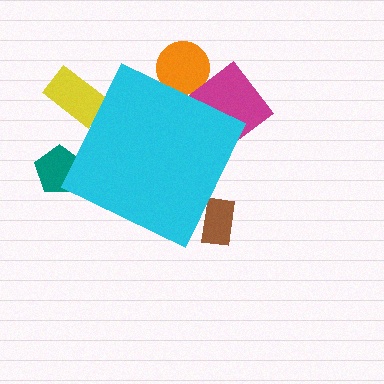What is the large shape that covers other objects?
A cyan diamond.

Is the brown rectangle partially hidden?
Yes, the brown rectangle is partially hidden behind the cyan diamond.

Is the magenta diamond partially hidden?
Yes, the magenta diamond is partially hidden behind the cyan diamond.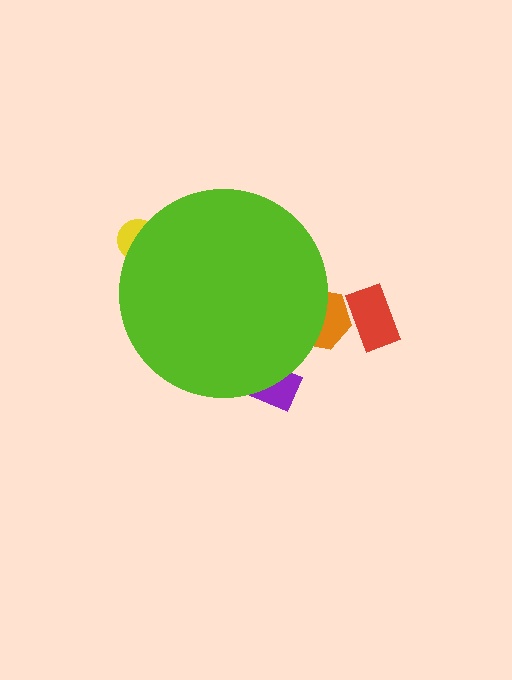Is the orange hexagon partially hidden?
Yes, the orange hexagon is partially hidden behind the lime circle.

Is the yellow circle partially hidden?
Yes, the yellow circle is partially hidden behind the lime circle.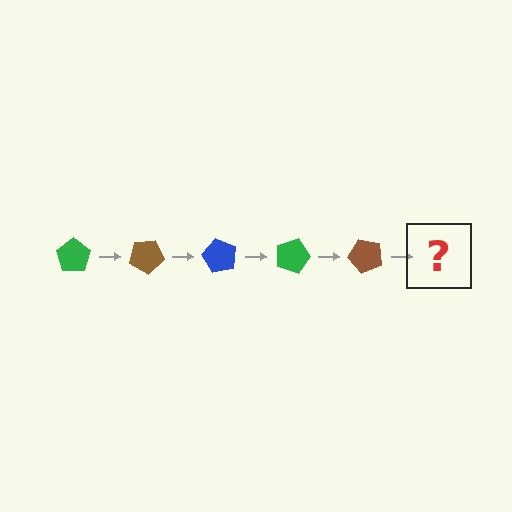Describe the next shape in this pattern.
It should be a blue pentagon, rotated 150 degrees from the start.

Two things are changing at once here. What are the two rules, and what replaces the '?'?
The two rules are that it rotates 30 degrees each step and the color cycles through green, brown, and blue. The '?' should be a blue pentagon, rotated 150 degrees from the start.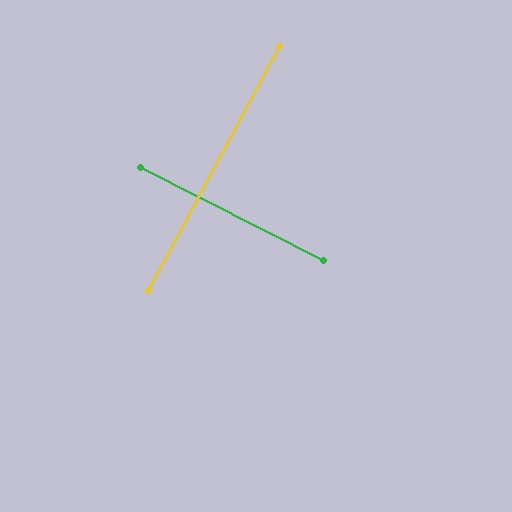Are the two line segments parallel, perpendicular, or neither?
Perpendicular — they meet at approximately 89°.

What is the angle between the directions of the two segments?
Approximately 89 degrees.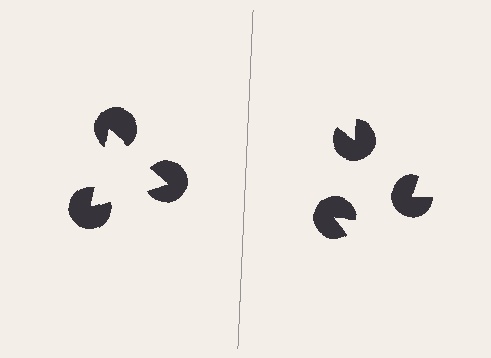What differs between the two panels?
The pac-man discs are positioned identically on both sides; only the wedge orientations differ. On the left they align to a triangle; on the right they are misaligned.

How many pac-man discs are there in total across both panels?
6 — 3 on each side.